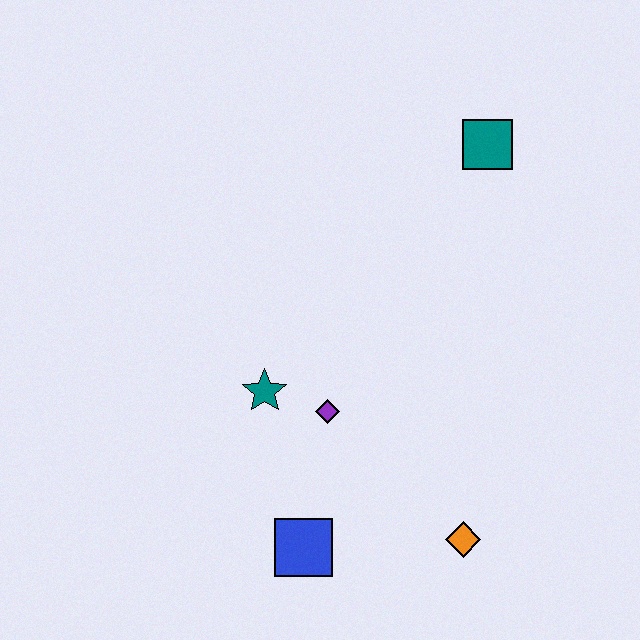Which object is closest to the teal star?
The purple diamond is closest to the teal star.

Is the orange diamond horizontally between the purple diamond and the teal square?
Yes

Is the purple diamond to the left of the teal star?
No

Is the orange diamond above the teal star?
No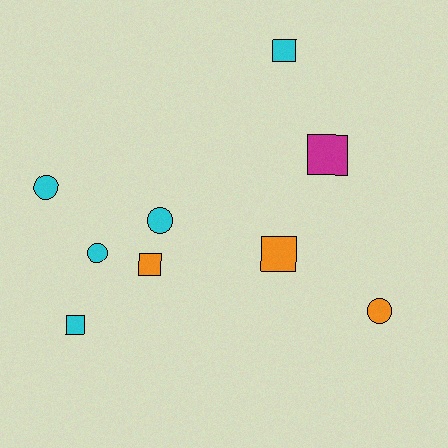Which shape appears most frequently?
Square, with 5 objects.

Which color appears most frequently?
Cyan, with 5 objects.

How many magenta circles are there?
There are no magenta circles.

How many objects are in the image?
There are 9 objects.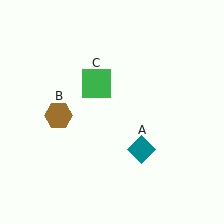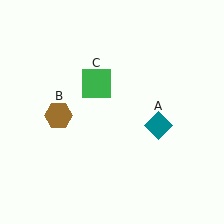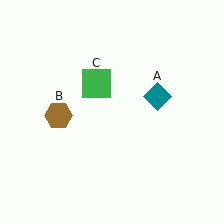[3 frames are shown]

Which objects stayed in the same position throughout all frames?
Brown hexagon (object B) and green square (object C) remained stationary.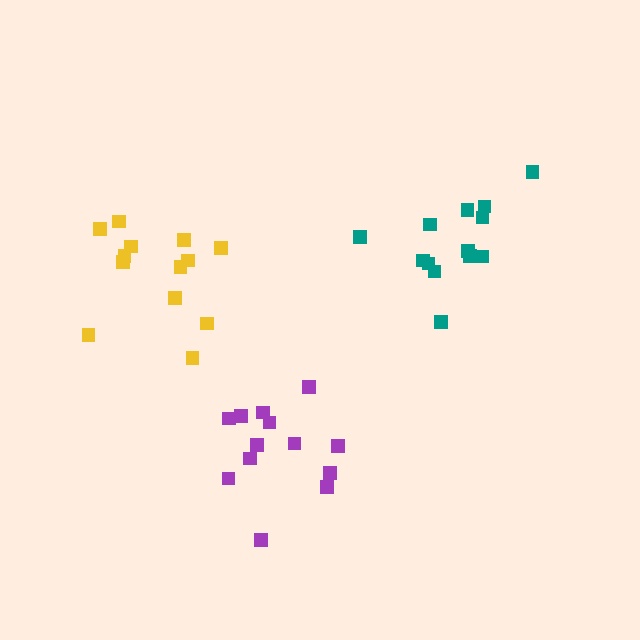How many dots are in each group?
Group 1: 13 dots, Group 2: 13 dots, Group 3: 13 dots (39 total).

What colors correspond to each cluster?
The clusters are colored: yellow, teal, purple.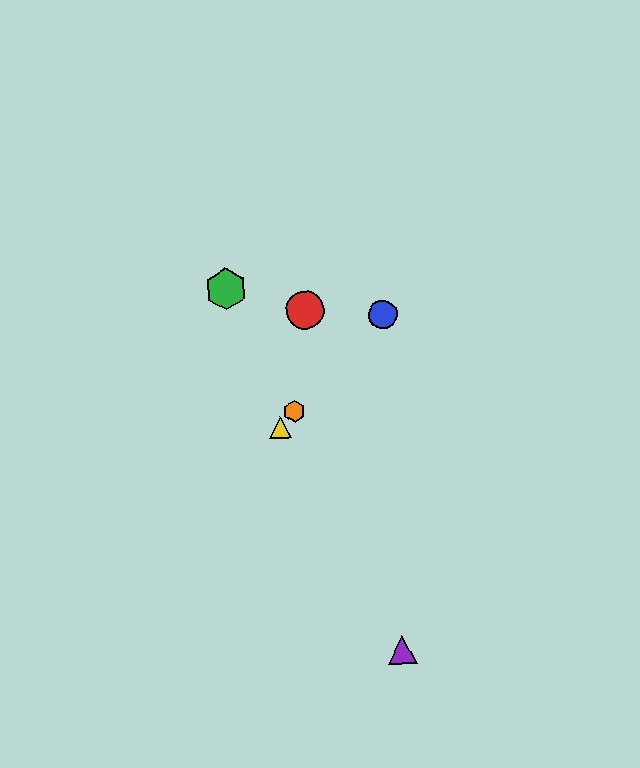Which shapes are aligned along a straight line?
The blue circle, the yellow triangle, the orange hexagon are aligned along a straight line.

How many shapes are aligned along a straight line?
3 shapes (the blue circle, the yellow triangle, the orange hexagon) are aligned along a straight line.